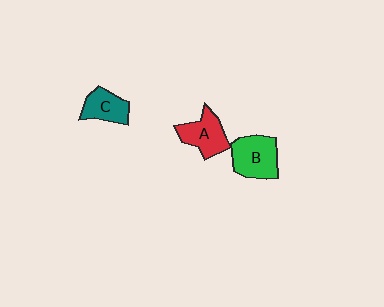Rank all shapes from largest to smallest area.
From largest to smallest: B (green), A (red), C (teal).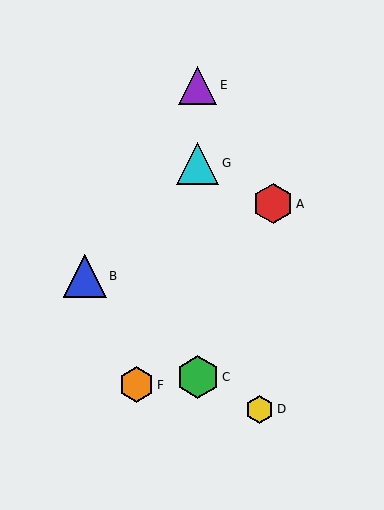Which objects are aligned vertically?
Objects C, E, G are aligned vertically.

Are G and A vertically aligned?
No, G is at x≈198 and A is at x≈273.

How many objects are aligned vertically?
3 objects (C, E, G) are aligned vertically.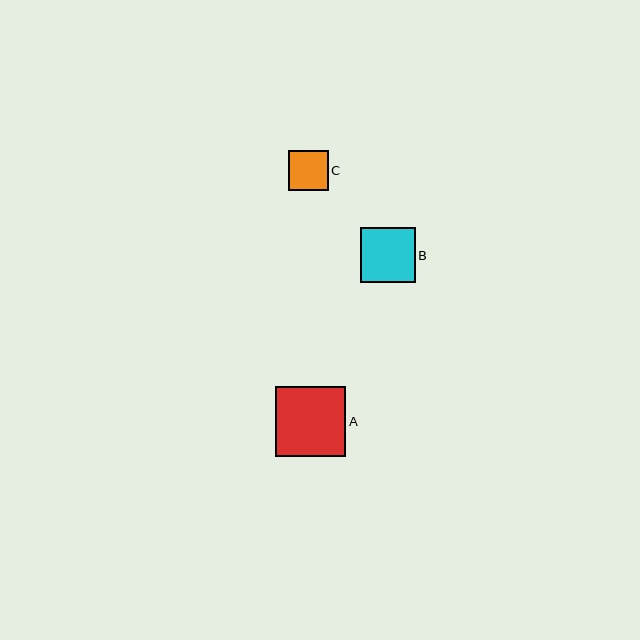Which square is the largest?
Square A is the largest with a size of approximately 70 pixels.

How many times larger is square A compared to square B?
Square A is approximately 1.3 times the size of square B.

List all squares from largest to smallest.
From largest to smallest: A, B, C.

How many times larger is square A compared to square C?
Square A is approximately 1.7 times the size of square C.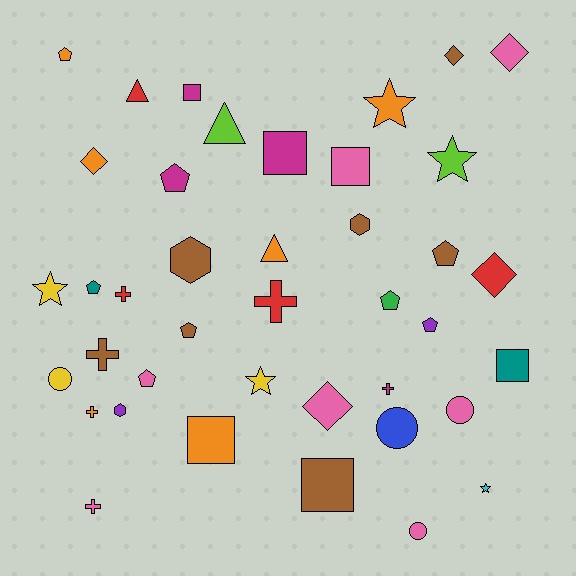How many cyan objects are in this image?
There is 1 cyan object.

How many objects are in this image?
There are 40 objects.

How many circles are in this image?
There are 4 circles.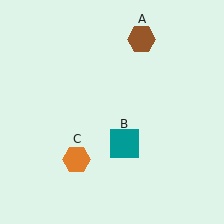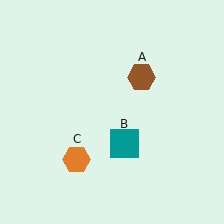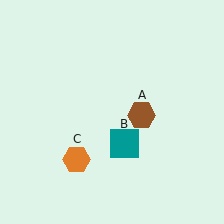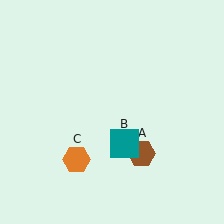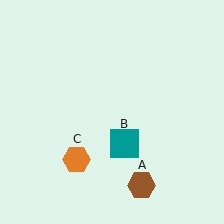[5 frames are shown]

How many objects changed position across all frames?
1 object changed position: brown hexagon (object A).